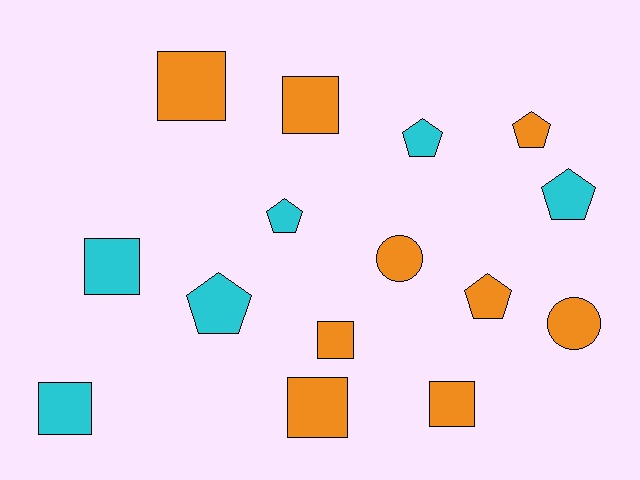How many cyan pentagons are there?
There are 4 cyan pentagons.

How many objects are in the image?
There are 15 objects.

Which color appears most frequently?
Orange, with 9 objects.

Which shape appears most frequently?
Square, with 7 objects.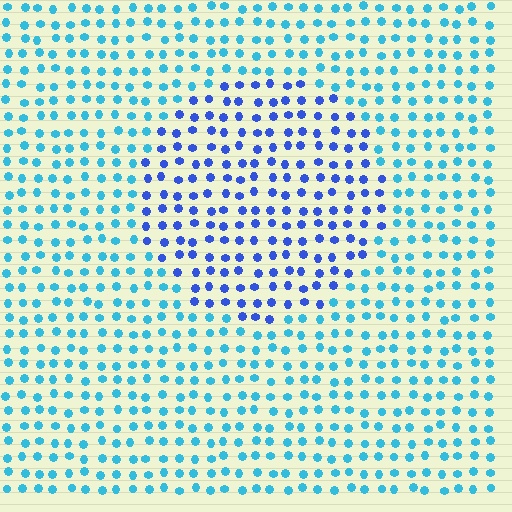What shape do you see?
I see a circle.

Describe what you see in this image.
The image is filled with small cyan elements in a uniform arrangement. A circle-shaped region is visible where the elements are tinted to a slightly different hue, forming a subtle color boundary.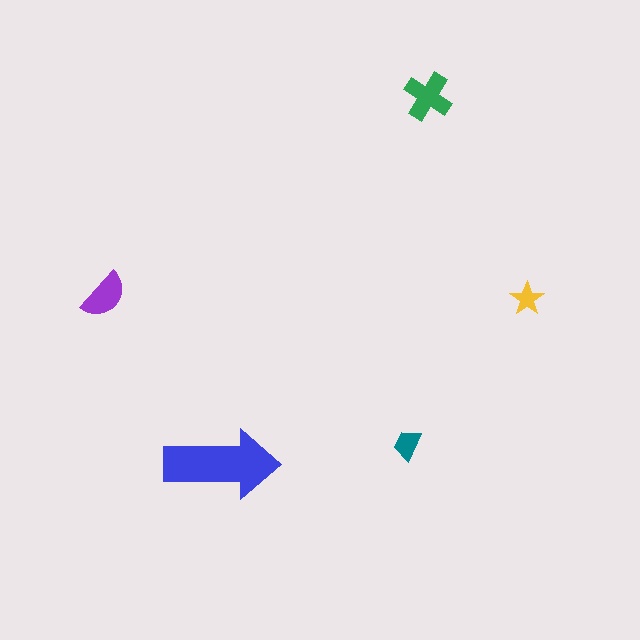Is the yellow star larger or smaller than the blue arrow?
Smaller.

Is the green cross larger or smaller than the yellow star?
Larger.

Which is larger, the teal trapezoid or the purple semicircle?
The purple semicircle.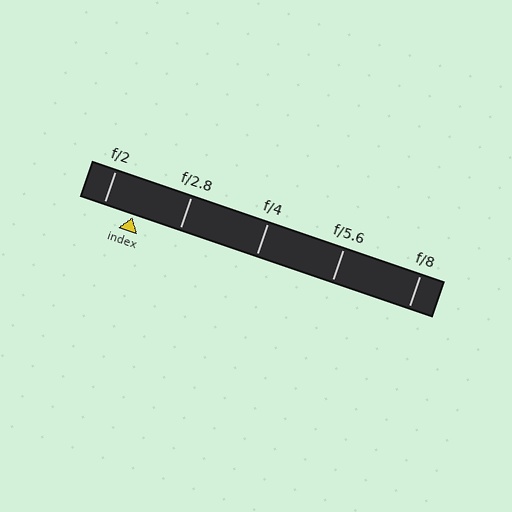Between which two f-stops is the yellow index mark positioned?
The index mark is between f/2 and f/2.8.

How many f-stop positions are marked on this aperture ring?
There are 5 f-stop positions marked.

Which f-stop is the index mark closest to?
The index mark is closest to f/2.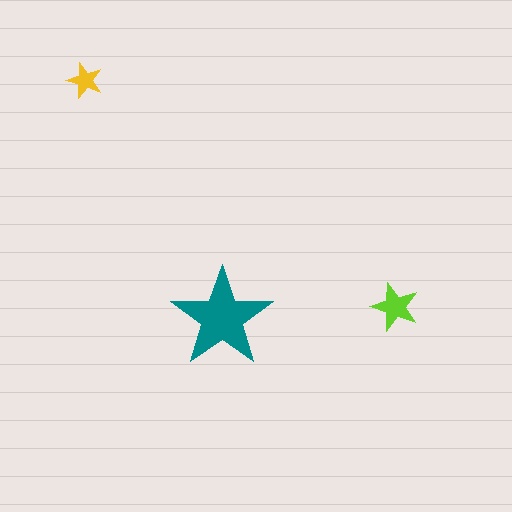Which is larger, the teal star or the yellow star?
The teal one.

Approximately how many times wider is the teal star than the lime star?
About 2 times wider.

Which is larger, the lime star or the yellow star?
The lime one.